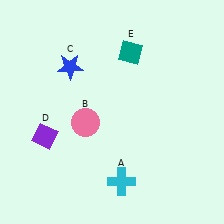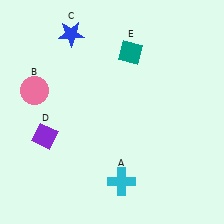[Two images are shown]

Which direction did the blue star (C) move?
The blue star (C) moved up.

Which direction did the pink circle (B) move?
The pink circle (B) moved left.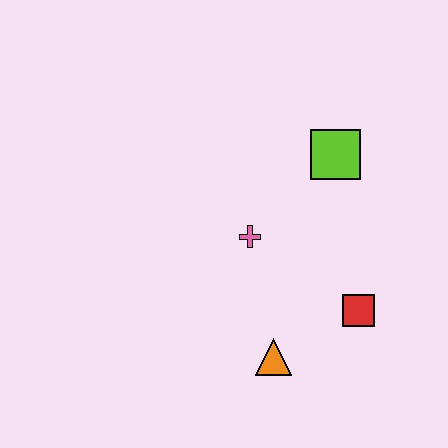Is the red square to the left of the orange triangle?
No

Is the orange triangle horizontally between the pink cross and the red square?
Yes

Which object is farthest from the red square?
The lime square is farthest from the red square.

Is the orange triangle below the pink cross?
Yes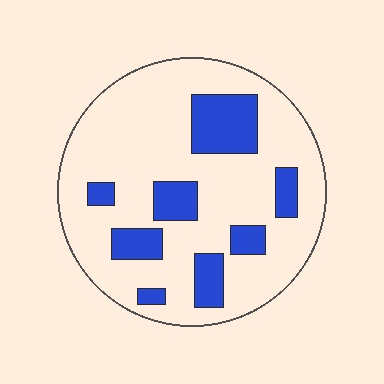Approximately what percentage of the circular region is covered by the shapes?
Approximately 20%.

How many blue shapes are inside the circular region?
8.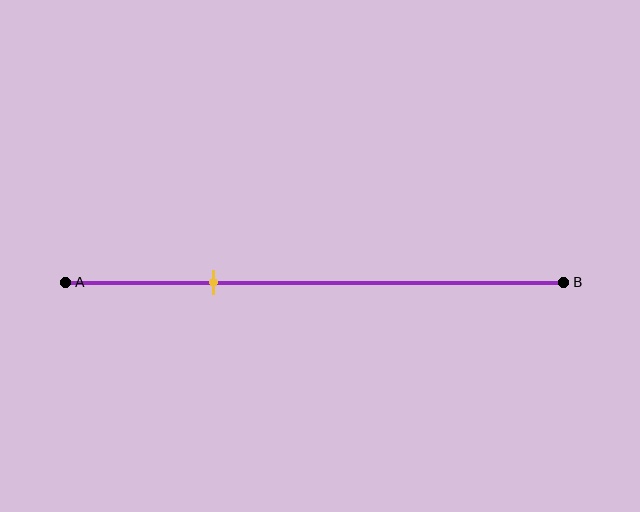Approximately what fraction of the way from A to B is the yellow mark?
The yellow mark is approximately 30% of the way from A to B.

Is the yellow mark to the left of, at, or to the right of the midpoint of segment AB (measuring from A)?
The yellow mark is to the left of the midpoint of segment AB.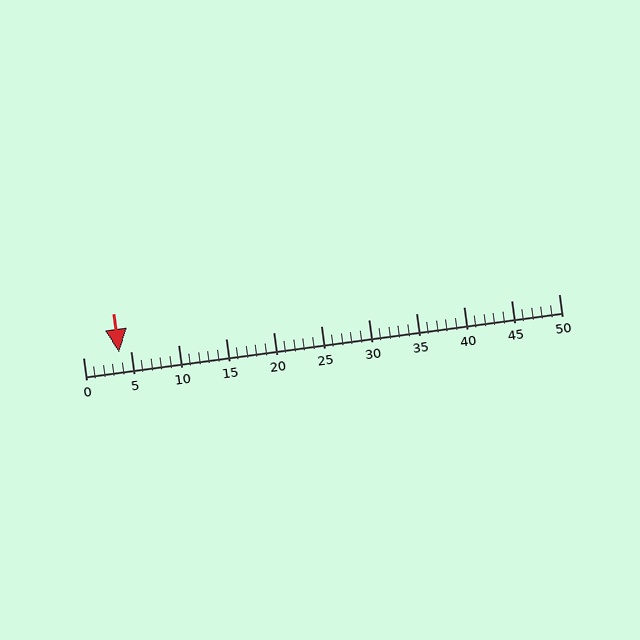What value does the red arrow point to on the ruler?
The red arrow points to approximately 4.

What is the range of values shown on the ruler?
The ruler shows values from 0 to 50.